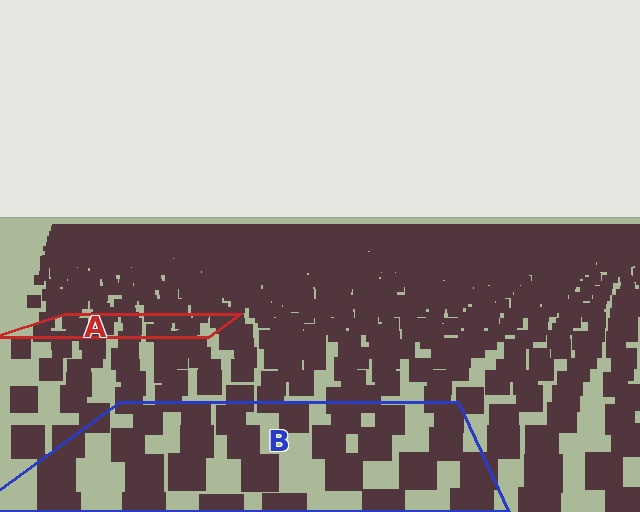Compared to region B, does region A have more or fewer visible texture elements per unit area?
Region A has more texture elements per unit area — they are packed more densely because it is farther away.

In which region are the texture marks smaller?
The texture marks are smaller in region A, because it is farther away.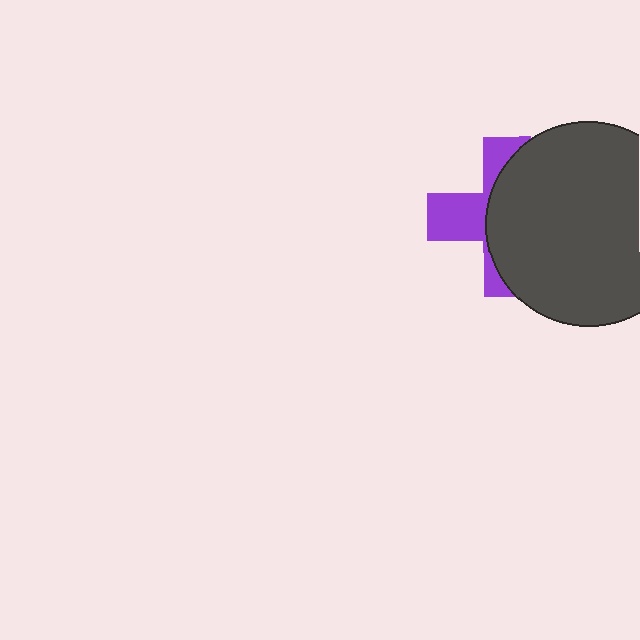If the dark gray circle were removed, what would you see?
You would see the complete purple cross.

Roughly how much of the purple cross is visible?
A small part of it is visible (roughly 39%).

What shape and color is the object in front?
The object in front is a dark gray circle.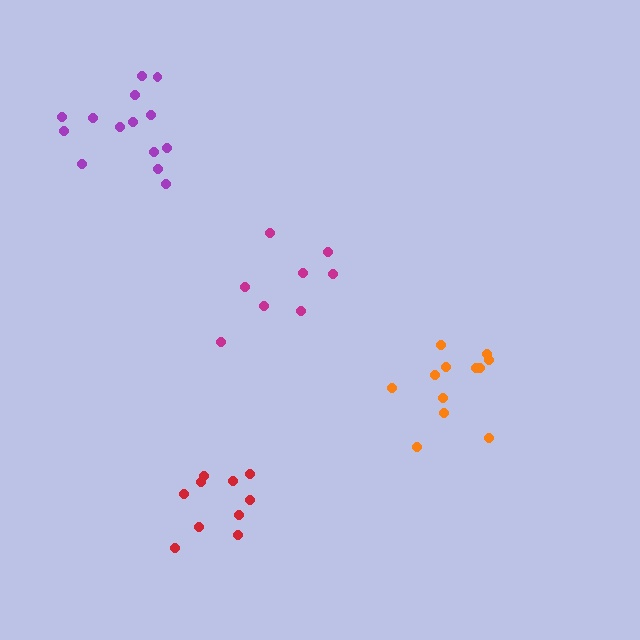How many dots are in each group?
Group 1: 8 dots, Group 2: 10 dots, Group 3: 12 dots, Group 4: 14 dots (44 total).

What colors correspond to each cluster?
The clusters are colored: magenta, red, orange, purple.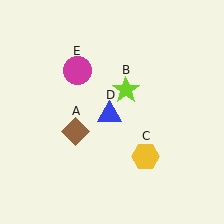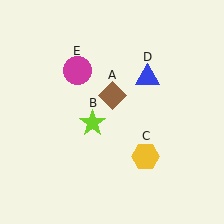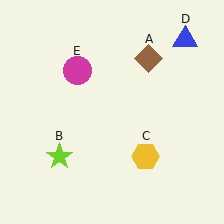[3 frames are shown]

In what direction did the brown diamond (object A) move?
The brown diamond (object A) moved up and to the right.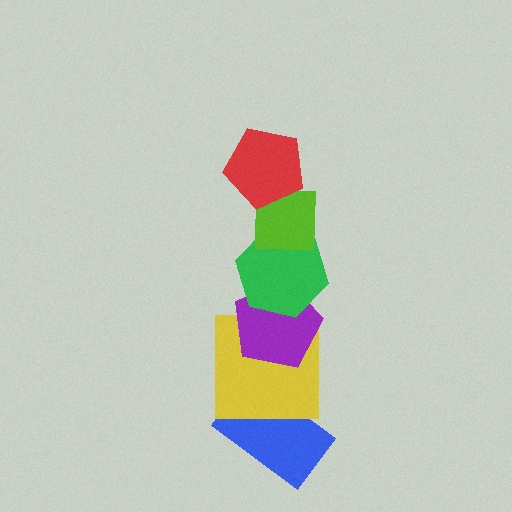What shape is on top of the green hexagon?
The lime square is on top of the green hexagon.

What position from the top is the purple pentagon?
The purple pentagon is 4th from the top.